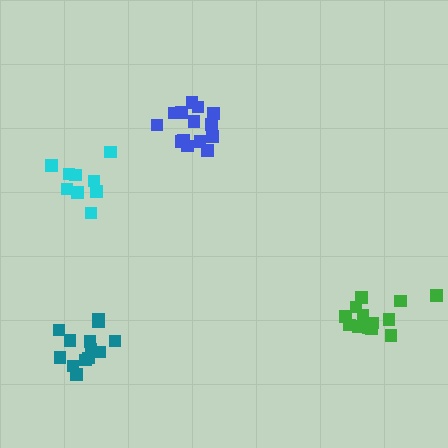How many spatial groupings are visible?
There are 4 spatial groupings.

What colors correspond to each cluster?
The clusters are colored: teal, cyan, green, blue.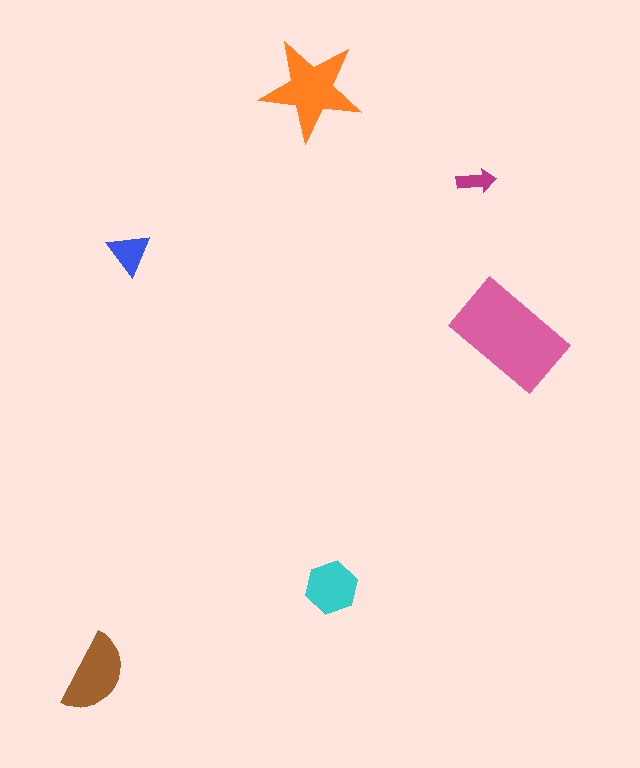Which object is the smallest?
The magenta arrow.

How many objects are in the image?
There are 6 objects in the image.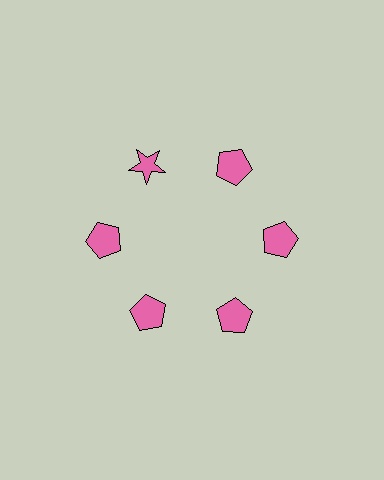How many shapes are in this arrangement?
There are 6 shapes arranged in a ring pattern.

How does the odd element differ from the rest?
It has a different shape: star instead of pentagon.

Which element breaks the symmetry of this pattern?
The pink star at roughly the 11 o'clock position breaks the symmetry. All other shapes are pink pentagons.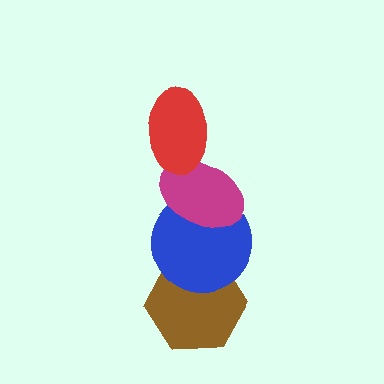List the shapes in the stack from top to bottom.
From top to bottom: the red ellipse, the magenta ellipse, the blue circle, the brown hexagon.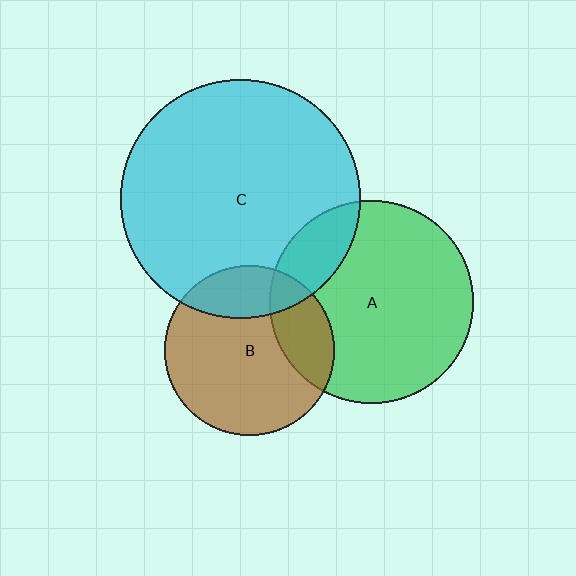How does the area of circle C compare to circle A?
Approximately 1.4 times.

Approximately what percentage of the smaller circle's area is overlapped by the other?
Approximately 20%.